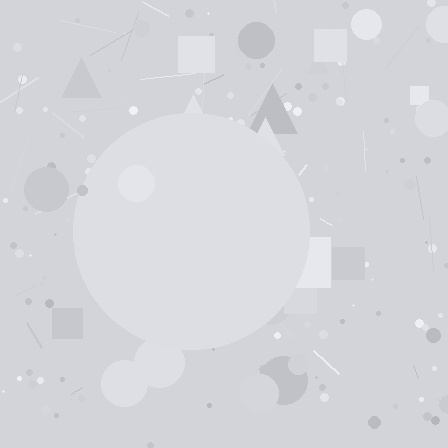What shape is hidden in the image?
A circle is hidden in the image.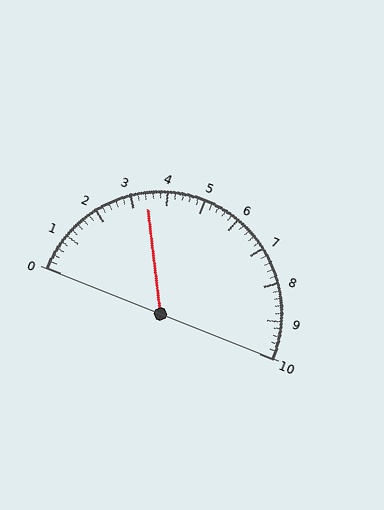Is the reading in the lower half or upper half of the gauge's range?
The reading is in the lower half of the range (0 to 10).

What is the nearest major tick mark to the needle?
The nearest major tick mark is 3.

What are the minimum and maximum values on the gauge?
The gauge ranges from 0 to 10.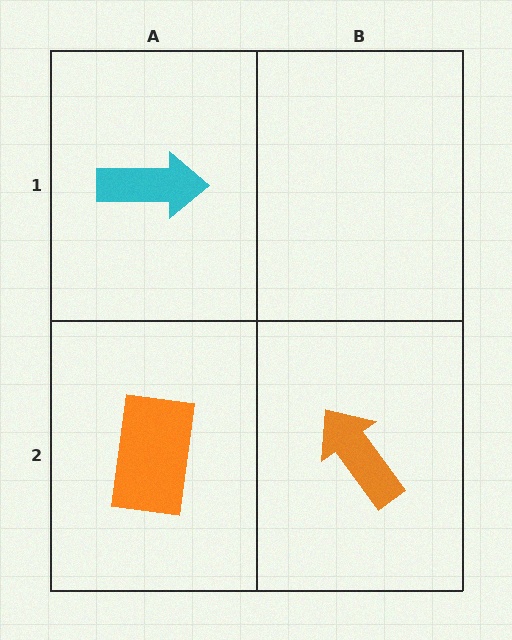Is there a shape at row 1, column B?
No, that cell is empty.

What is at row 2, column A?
An orange rectangle.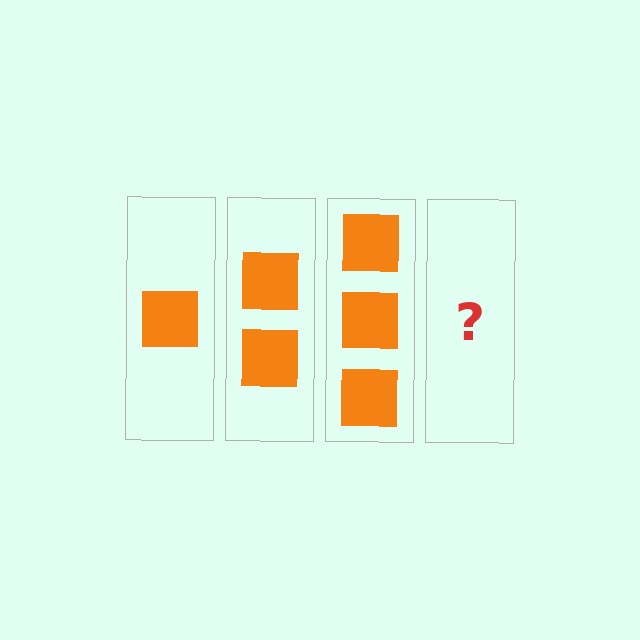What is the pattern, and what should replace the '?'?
The pattern is that each step adds one more square. The '?' should be 4 squares.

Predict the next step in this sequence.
The next step is 4 squares.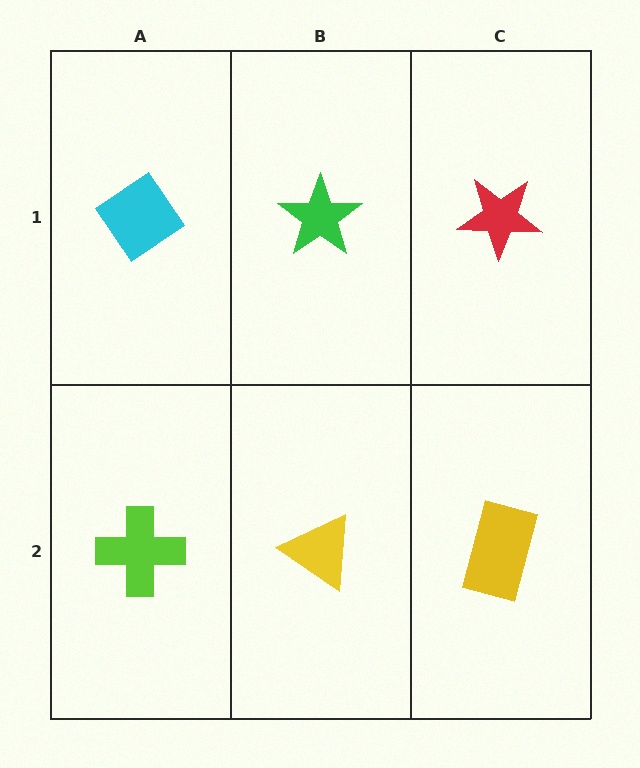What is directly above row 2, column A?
A cyan diamond.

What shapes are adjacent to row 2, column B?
A green star (row 1, column B), a lime cross (row 2, column A), a yellow rectangle (row 2, column C).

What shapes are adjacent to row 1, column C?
A yellow rectangle (row 2, column C), a green star (row 1, column B).